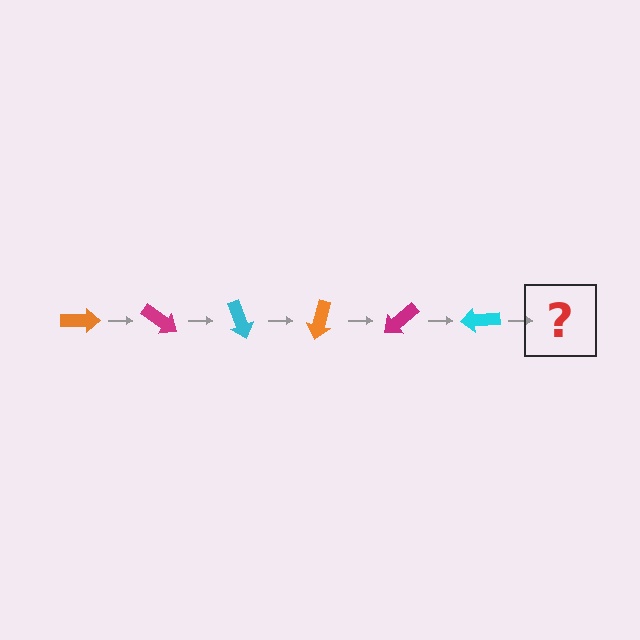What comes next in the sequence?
The next element should be an orange arrow, rotated 210 degrees from the start.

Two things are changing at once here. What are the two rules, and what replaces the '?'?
The two rules are that it rotates 35 degrees each step and the color cycles through orange, magenta, and cyan. The '?' should be an orange arrow, rotated 210 degrees from the start.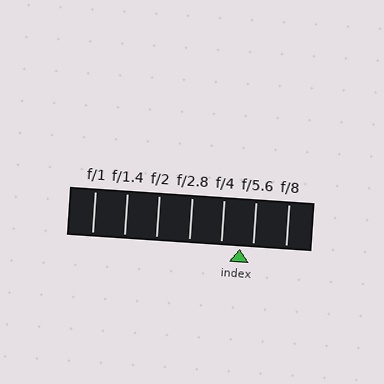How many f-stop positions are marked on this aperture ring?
There are 7 f-stop positions marked.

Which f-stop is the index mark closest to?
The index mark is closest to f/5.6.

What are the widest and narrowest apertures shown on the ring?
The widest aperture shown is f/1 and the narrowest is f/8.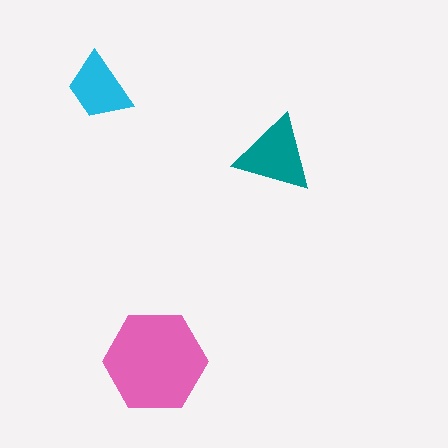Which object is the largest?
The pink hexagon.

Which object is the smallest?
The cyan trapezoid.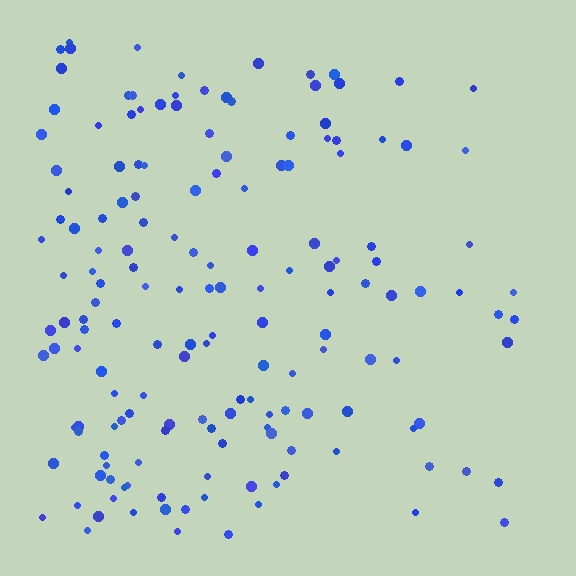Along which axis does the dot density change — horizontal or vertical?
Horizontal.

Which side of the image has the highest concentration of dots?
The left.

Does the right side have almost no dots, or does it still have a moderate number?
Still a moderate number, just noticeably fewer than the left.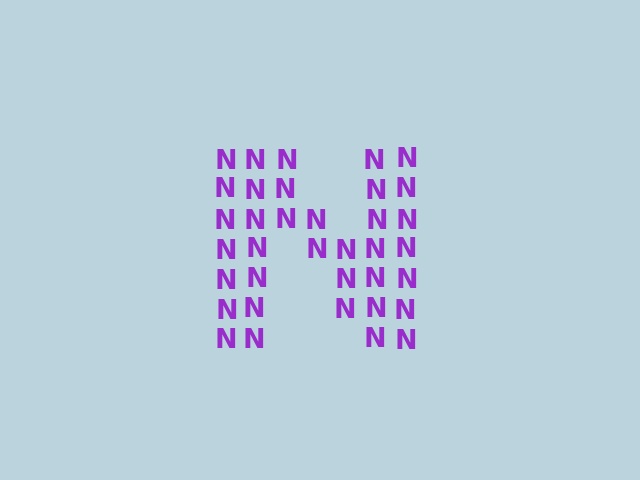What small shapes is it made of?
It is made of small letter N's.